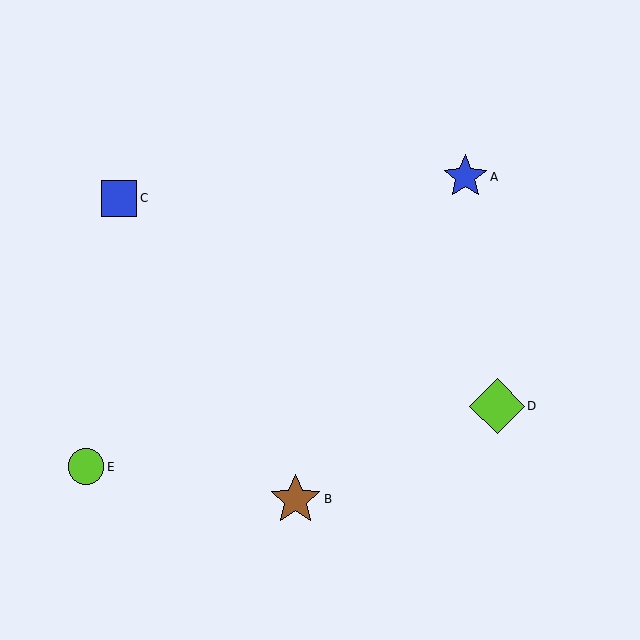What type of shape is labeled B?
Shape B is a brown star.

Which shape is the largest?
The lime diamond (labeled D) is the largest.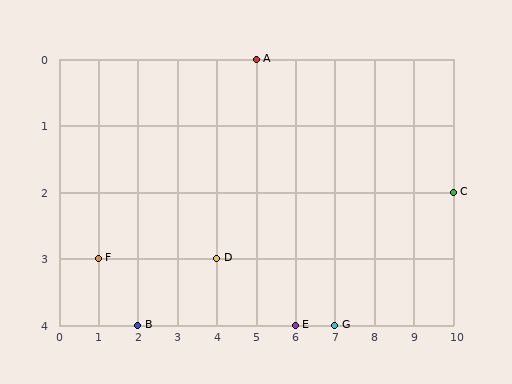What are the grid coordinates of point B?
Point B is at grid coordinates (2, 4).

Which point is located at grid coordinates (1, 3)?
Point F is at (1, 3).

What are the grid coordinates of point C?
Point C is at grid coordinates (10, 2).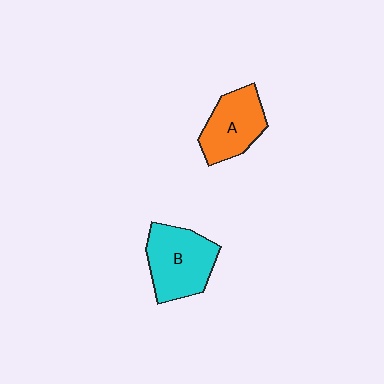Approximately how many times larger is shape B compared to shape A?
Approximately 1.2 times.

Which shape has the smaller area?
Shape A (orange).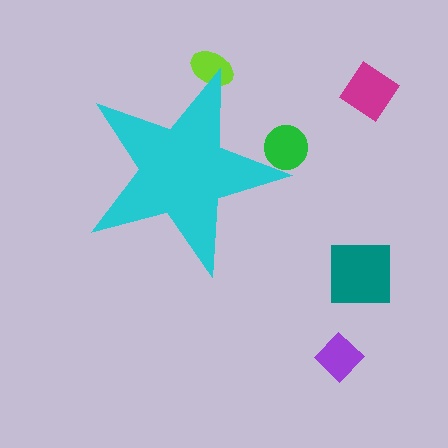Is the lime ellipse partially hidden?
Yes, the lime ellipse is partially hidden behind the cyan star.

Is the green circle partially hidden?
Yes, the green circle is partially hidden behind the cyan star.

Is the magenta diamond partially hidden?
No, the magenta diamond is fully visible.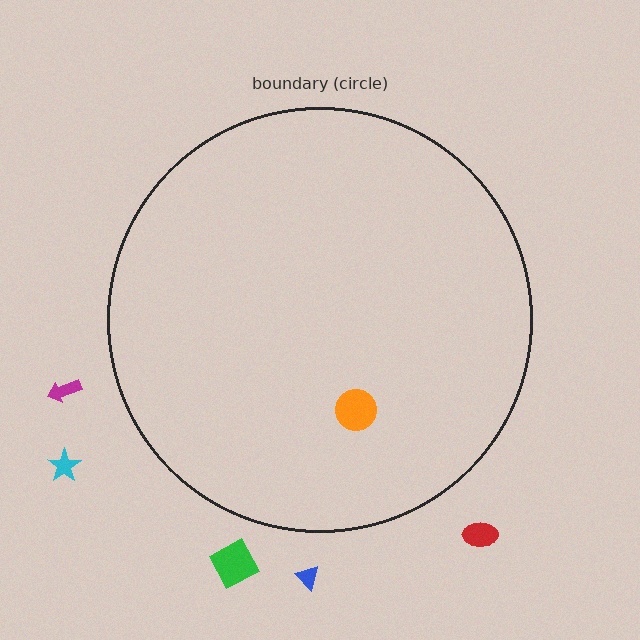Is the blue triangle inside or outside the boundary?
Outside.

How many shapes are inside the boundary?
1 inside, 5 outside.